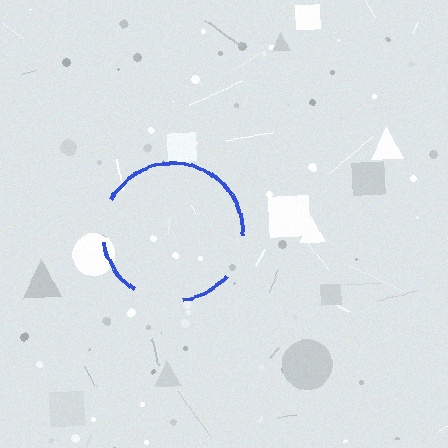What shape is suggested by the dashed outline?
The dashed outline suggests a circle.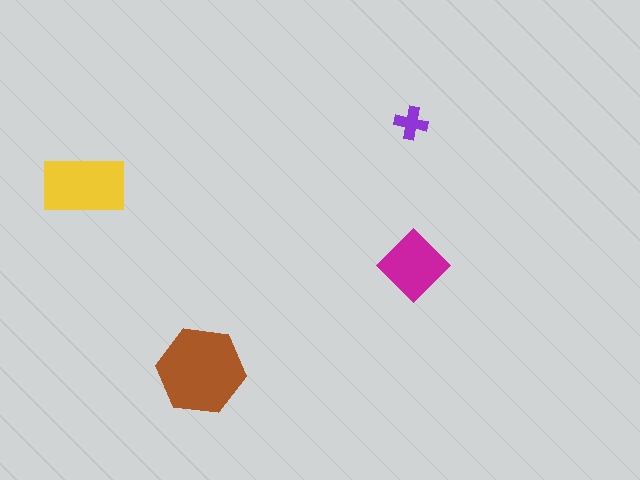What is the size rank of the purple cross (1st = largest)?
4th.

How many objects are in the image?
There are 4 objects in the image.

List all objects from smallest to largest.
The purple cross, the magenta diamond, the yellow rectangle, the brown hexagon.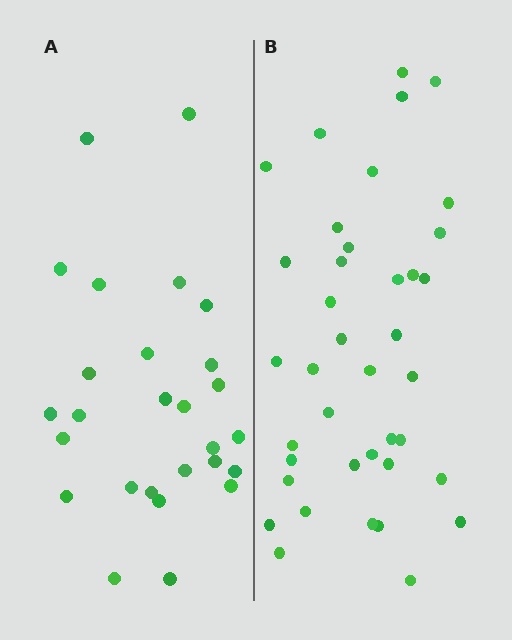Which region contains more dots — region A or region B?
Region B (the right region) has more dots.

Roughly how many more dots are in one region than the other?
Region B has roughly 12 or so more dots than region A.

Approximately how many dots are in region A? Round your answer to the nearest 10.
About 30 dots. (The exact count is 27, which rounds to 30.)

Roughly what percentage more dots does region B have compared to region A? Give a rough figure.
About 45% more.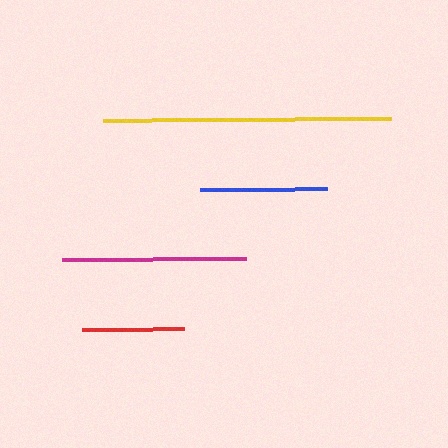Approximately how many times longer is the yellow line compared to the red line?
The yellow line is approximately 2.8 times the length of the red line.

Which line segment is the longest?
The yellow line is the longest at approximately 287 pixels.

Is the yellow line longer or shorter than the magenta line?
The yellow line is longer than the magenta line.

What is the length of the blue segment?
The blue segment is approximately 127 pixels long.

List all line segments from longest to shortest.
From longest to shortest: yellow, magenta, blue, red.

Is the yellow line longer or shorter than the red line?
The yellow line is longer than the red line.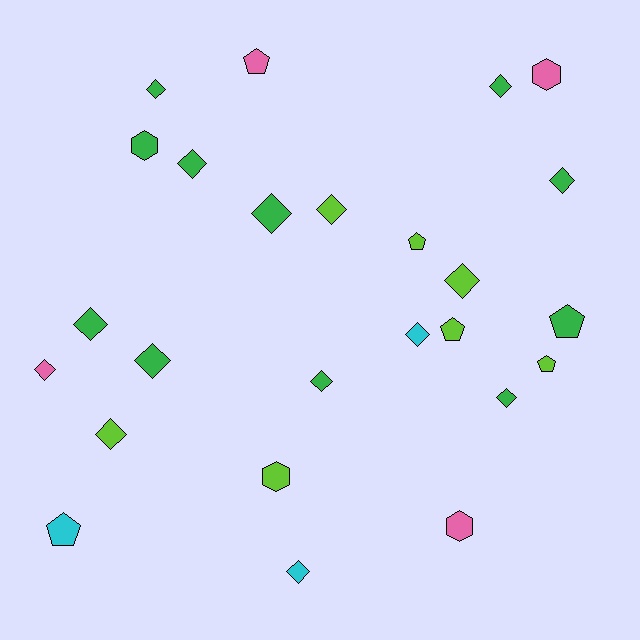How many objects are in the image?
There are 25 objects.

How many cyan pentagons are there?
There is 1 cyan pentagon.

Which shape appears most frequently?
Diamond, with 15 objects.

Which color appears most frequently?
Green, with 11 objects.